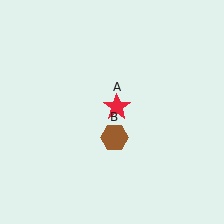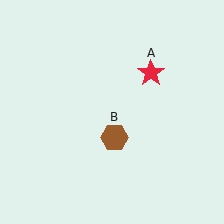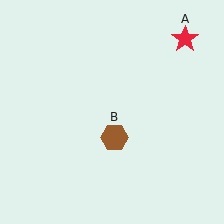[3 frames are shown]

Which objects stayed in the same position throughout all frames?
Brown hexagon (object B) remained stationary.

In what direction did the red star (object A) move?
The red star (object A) moved up and to the right.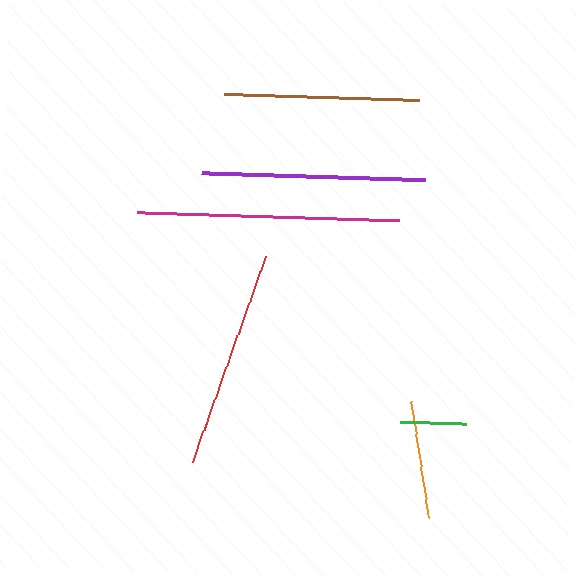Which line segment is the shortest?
The green line is the shortest at approximately 66 pixels.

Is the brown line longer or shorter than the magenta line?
The magenta line is longer than the brown line.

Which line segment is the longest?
The magenta line is the longest at approximately 262 pixels.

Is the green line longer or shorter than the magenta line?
The magenta line is longer than the green line.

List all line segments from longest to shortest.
From longest to shortest: magenta, purple, red, brown, orange, green.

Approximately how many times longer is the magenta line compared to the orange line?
The magenta line is approximately 2.2 times the length of the orange line.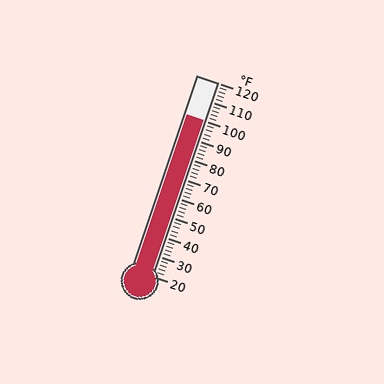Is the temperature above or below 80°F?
The temperature is above 80°F.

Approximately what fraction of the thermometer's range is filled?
The thermometer is filled to approximately 80% of its range.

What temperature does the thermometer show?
The thermometer shows approximately 100°F.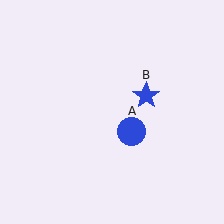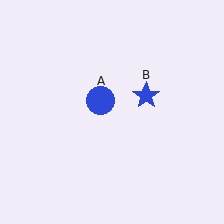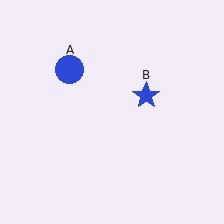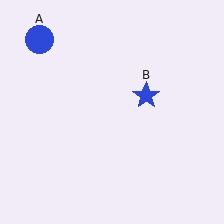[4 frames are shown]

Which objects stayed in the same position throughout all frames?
Blue star (object B) remained stationary.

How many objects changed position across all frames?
1 object changed position: blue circle (object A).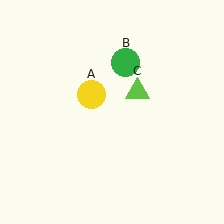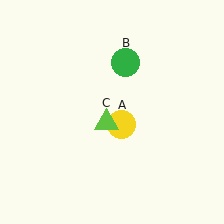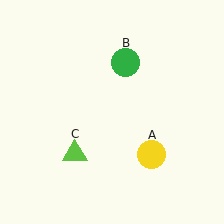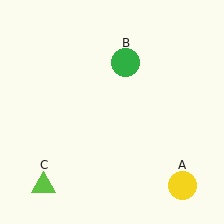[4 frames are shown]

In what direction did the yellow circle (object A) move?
The yellow circle (object A) moved down and to the right.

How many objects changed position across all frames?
2 objects changed position: yellow circle (object A), lime triangle (object C).